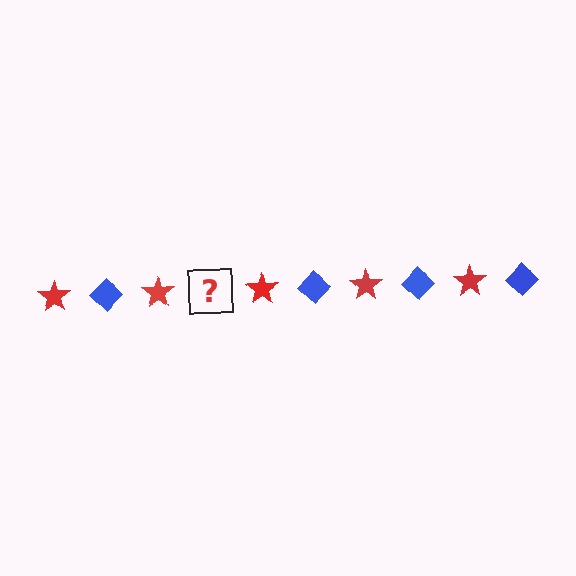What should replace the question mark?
The question mark should be replaced with a blue diamond.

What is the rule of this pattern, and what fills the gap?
The rule is that the pattern alternates between red star and blue diamond. The gap should be filled with a blue diamond.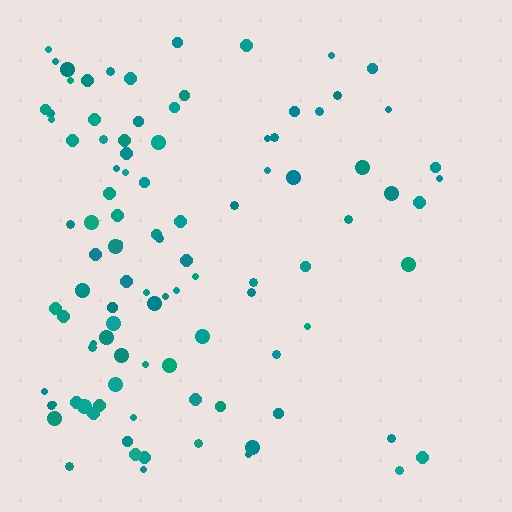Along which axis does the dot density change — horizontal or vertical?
Horizontal.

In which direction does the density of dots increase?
From right to left, with the left side densest.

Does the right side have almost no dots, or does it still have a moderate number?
Still a moderate number, just noticeably fewer than the left.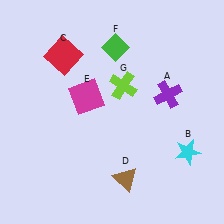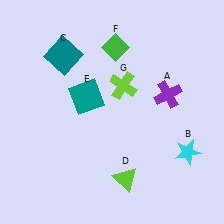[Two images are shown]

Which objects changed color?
C changed from red to teal. D changed from brown to lime. E changed from magenta to teal.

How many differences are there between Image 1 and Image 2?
There are 3 differences between the two images.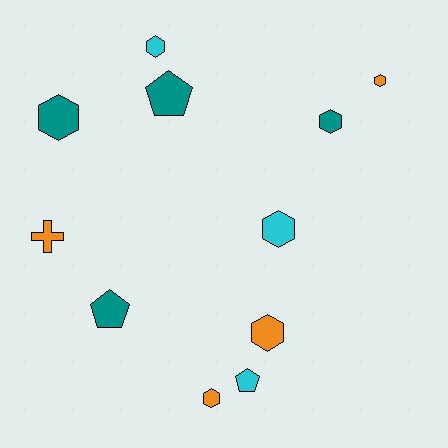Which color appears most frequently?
Orange, with 4 objects.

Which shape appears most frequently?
Hexagon, with 7 objects.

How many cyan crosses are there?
There are no cyan crosses.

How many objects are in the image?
There are 11 objects.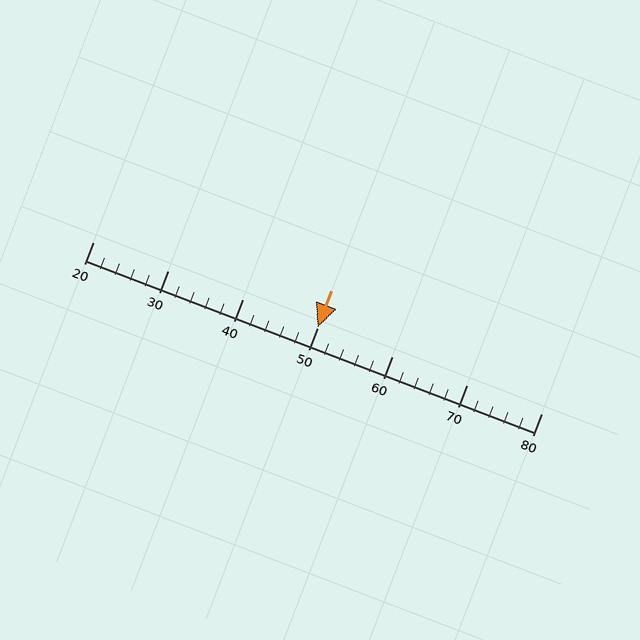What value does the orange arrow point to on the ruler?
The orange arrow points to approximately 50.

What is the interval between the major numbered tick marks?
The major tick marks are spaced 10 units apart.